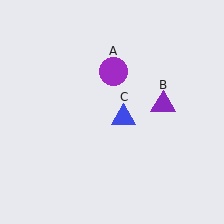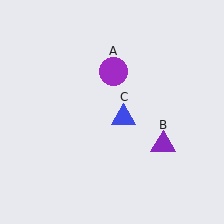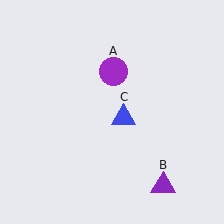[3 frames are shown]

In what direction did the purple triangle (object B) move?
The purple triangle (object B) moved down.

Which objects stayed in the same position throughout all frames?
Purple circle (object A) and blue triangle (object C) remained stationary.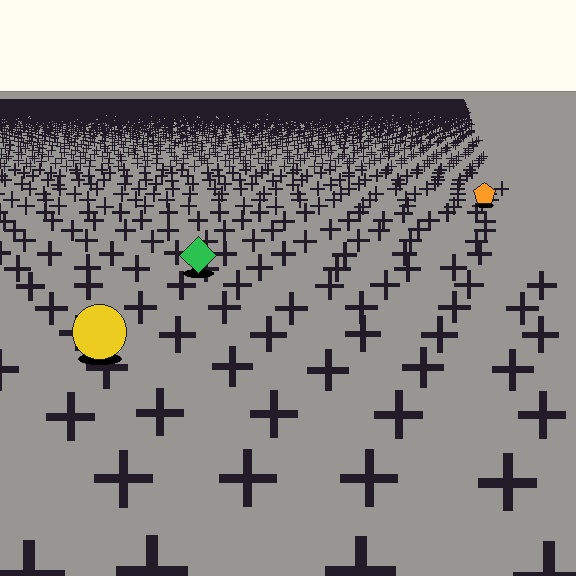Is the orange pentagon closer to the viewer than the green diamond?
No. The green diamond is closer — you can tell from the texture gradient: the ground texture is coarser near it.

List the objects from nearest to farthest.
From nearest to farthest: the yellow circle, the green diamond, the orange pentagon.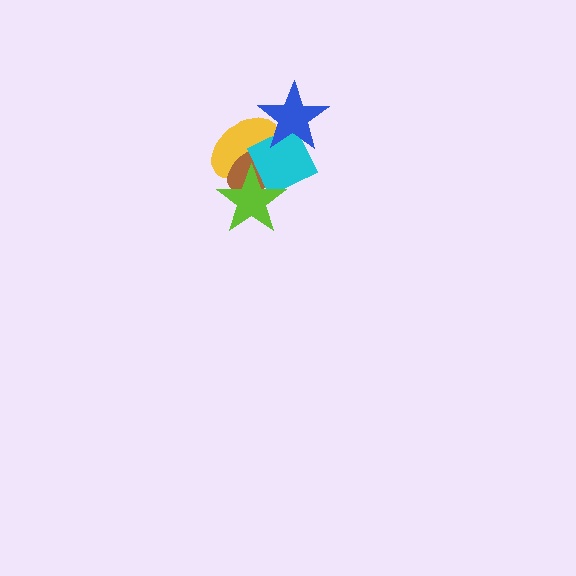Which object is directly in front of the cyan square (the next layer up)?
The blue star is directly in front of the cyan square.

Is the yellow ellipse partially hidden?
Yes, it is partially covered by another shape.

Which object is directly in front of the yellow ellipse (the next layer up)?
The brown ellipse is directly in front of the yellow ellipse.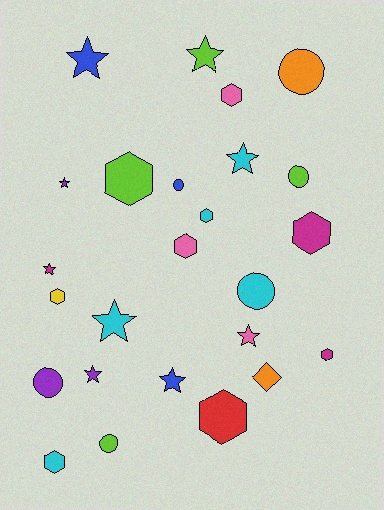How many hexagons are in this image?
There are 9 hexagons.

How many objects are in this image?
There are 25 objects.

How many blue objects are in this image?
There are 3 blue objects.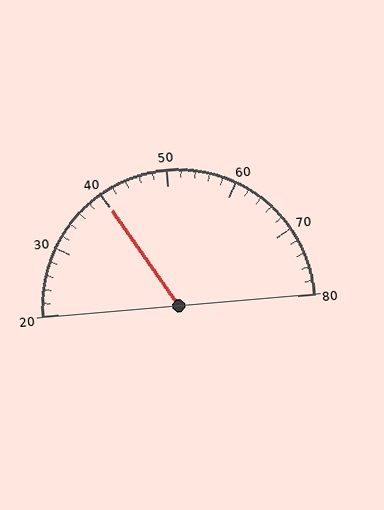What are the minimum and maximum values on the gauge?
The gauge ranges from 20 to 80.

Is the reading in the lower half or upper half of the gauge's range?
The reading is in the lower half of the range (20 to 80).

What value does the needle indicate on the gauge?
The needle indicates approximately 40.